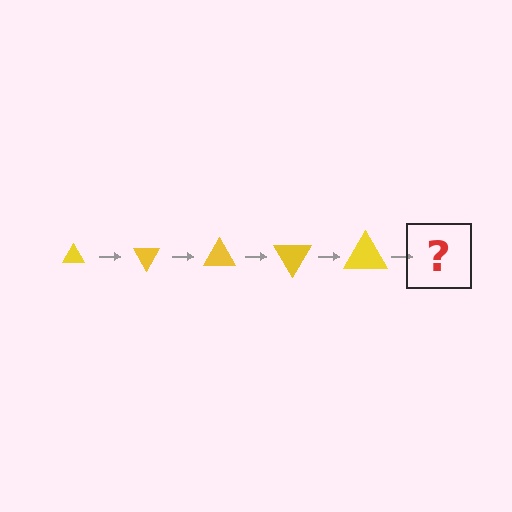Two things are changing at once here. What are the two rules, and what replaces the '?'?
The two rules are that the triangle grows larger each step and it rotates 60 degrees each step. The '?' should be a triangle, larger than the previous one and rotated 300 degrees from the start.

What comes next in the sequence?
The next element should be a triangle, larger than the previous one and rotated 300 degrees from the start.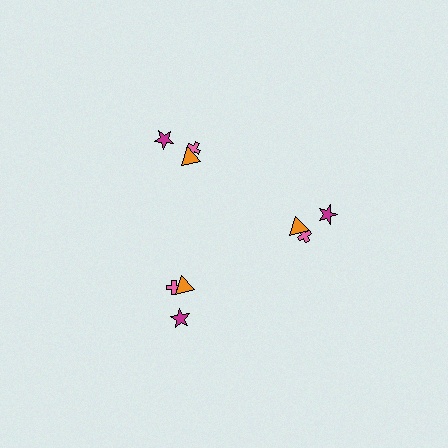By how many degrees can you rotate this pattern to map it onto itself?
The pattern maps onto itself every 120 degrees of rotation.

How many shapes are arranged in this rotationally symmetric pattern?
There are 9 shapes, arranged in 3 groups of 3.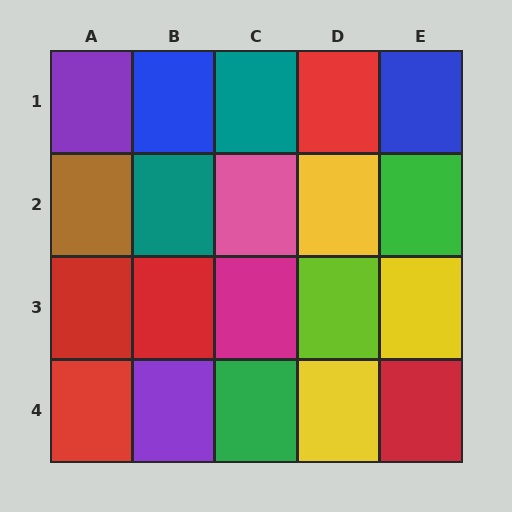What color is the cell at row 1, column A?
Purple.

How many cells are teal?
2 cells are teal.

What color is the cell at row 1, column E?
Blue.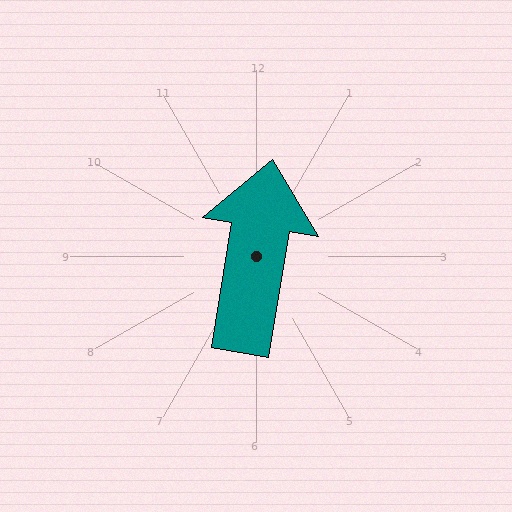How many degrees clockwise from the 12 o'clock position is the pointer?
Approximately 9 degrees.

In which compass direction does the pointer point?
North.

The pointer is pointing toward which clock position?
Roughly 12 o'clock.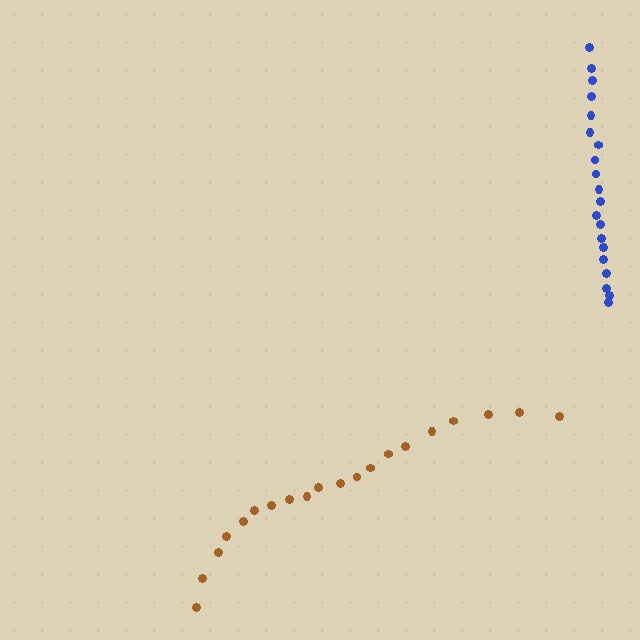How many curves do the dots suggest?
There are 2 distinct paths.